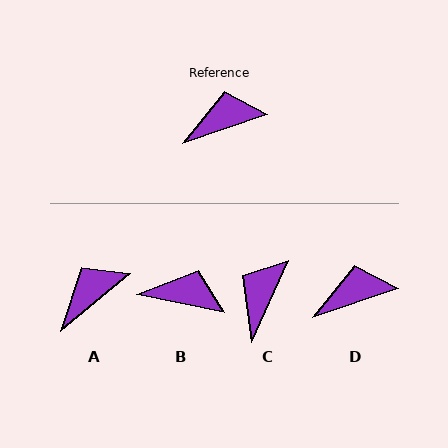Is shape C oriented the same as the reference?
No, it is off by about 46 degrees.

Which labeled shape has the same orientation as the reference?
D.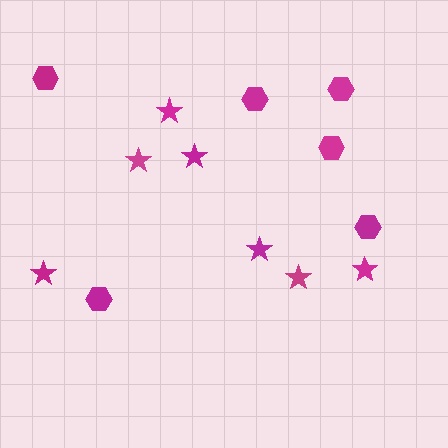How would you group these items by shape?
There are 2 groups: one group of hexagons (6) and one group of stars (7).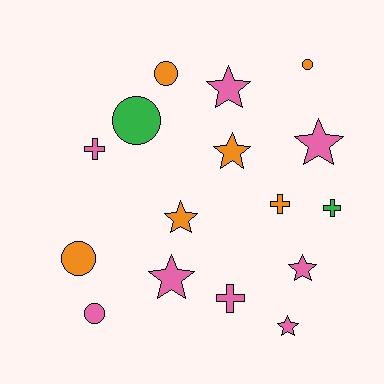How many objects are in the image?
There are 16 objects.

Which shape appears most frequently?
Star, with 7 objects.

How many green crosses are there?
There is 1 green cross.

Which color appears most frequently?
Pink, with 8 objects.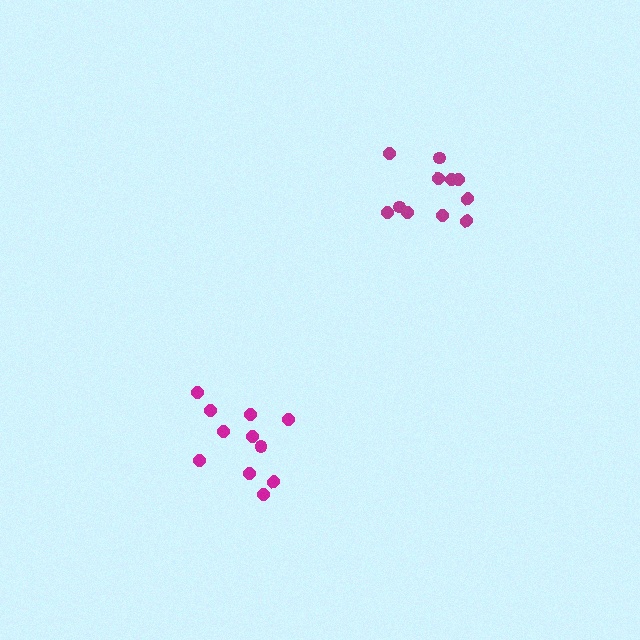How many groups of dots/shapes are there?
There are 2 groups.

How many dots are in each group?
Group 1: 11 dots, Group 2: 11 dots (22 total).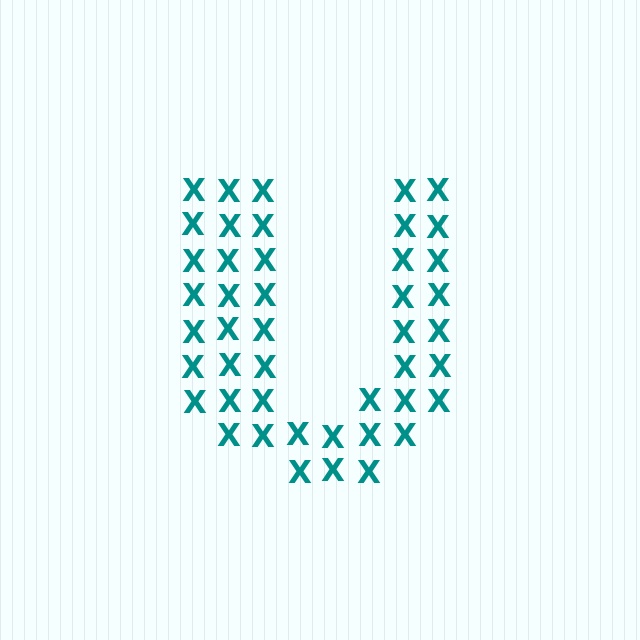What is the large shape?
The large shape is the letter U.